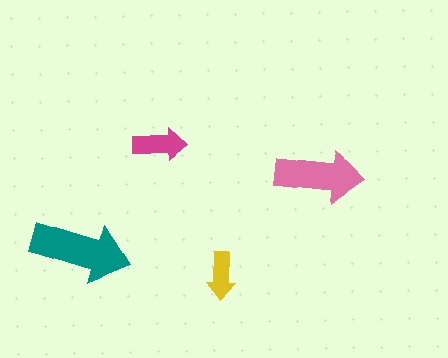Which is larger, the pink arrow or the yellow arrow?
The pink one.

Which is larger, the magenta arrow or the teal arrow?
The teal one.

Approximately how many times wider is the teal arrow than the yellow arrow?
About 2 times wider.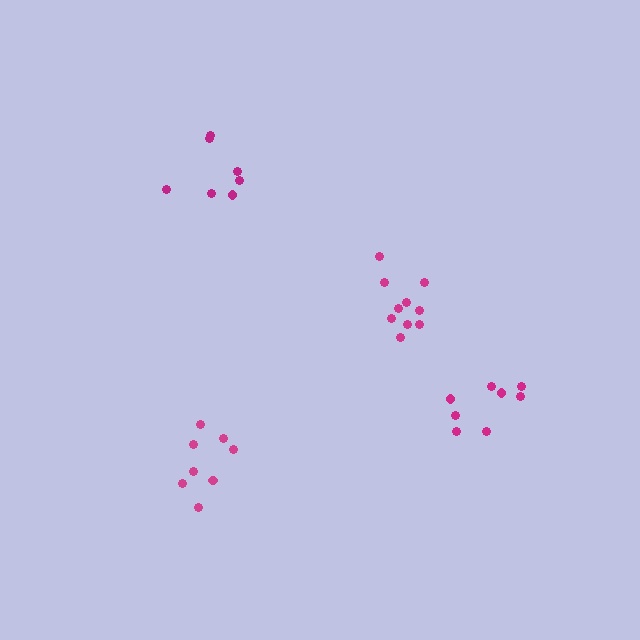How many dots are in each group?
Group 1: 7 dots, Group 2: 8 dots, Group 3: 10 dots, Group 4: 8 dots (33 total).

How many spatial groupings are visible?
There are 4 spatial groupings.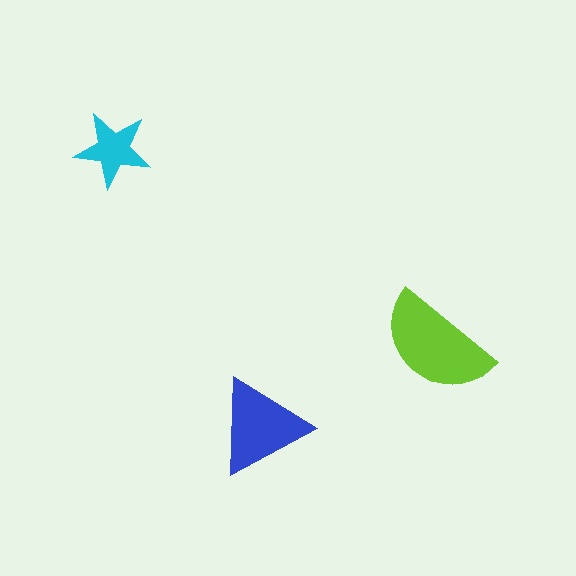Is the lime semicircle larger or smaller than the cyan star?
Larger.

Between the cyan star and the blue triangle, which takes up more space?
The blue triangle.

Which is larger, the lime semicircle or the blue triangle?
The lime semicircle.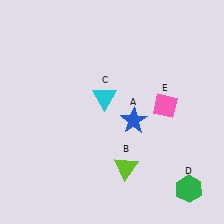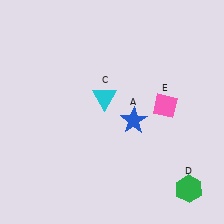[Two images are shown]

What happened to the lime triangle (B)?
The lime triangle (B) was removed in Image 2. It was in the bottom-right area of Image 1.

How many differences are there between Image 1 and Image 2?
There is 1 difference between the two images.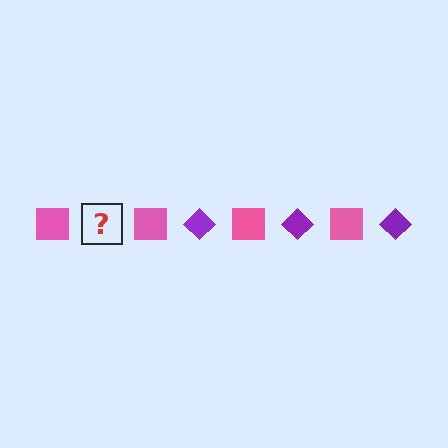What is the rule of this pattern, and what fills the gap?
The rule is that the pattern alternates between pink square and purple diamond. The gap should be filled with a purple diamond.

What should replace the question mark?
The question mark should be replaced with a purple diamond.